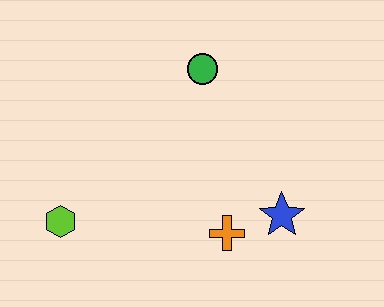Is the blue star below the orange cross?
No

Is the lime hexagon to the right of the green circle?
No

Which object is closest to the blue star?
The orange cross is closest to the blue star.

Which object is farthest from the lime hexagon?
The blue star is farthest from the lime hexagon.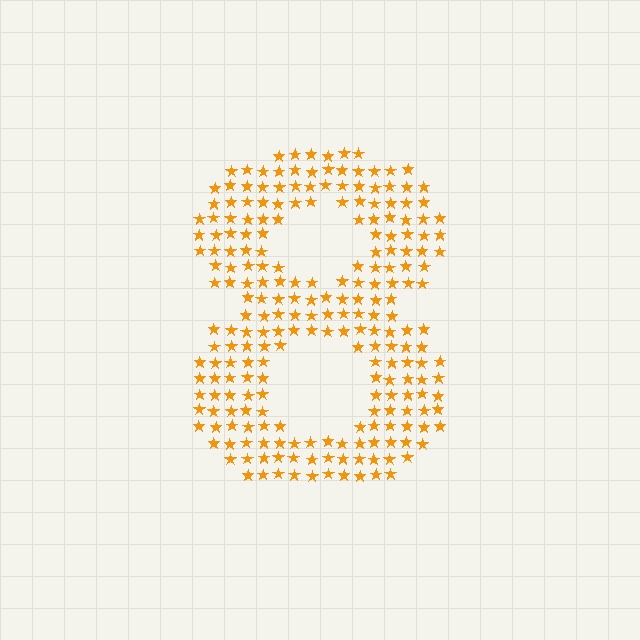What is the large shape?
The large shape is the digit 8.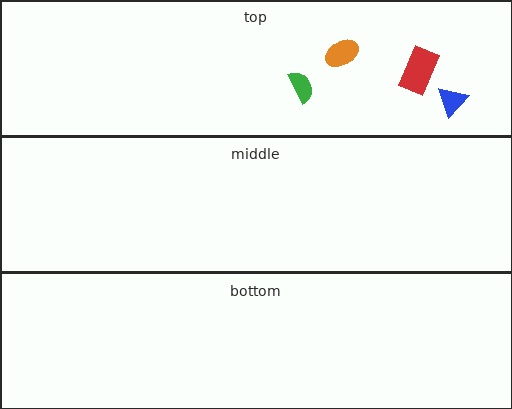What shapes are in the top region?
The orange ellipse, the blue triangle, the red rectangle, the green semicircle.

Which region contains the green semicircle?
The top region.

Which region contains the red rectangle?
The top region.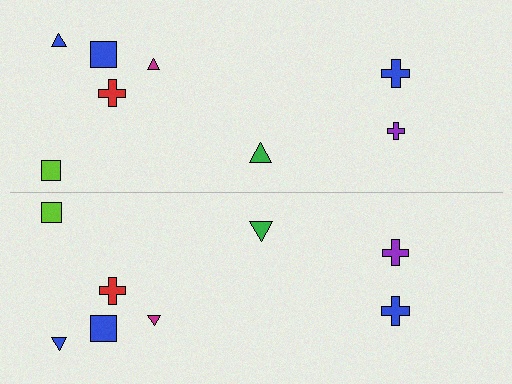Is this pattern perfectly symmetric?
No, the pattern is not perfectly symmetric. The purple cross on the bottom side has a different size than its mirror counterpart.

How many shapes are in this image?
There are 16 shapes in this image.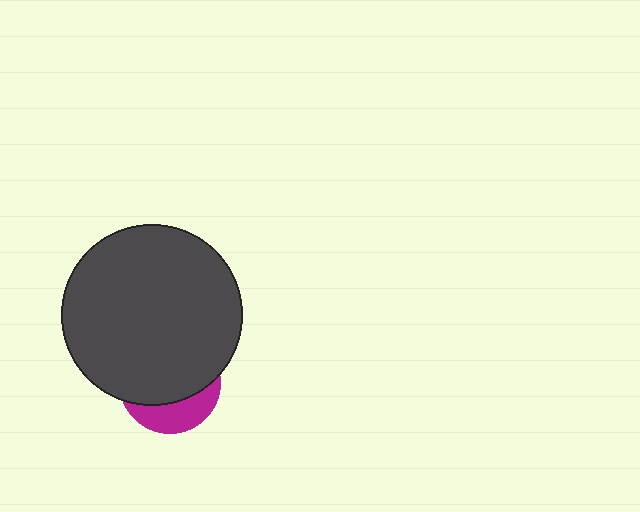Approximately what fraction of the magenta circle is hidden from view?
Roughly 70% of the magenta circle is hidden behind the dark gray circle.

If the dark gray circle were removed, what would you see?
You would see the complete magenta circle.